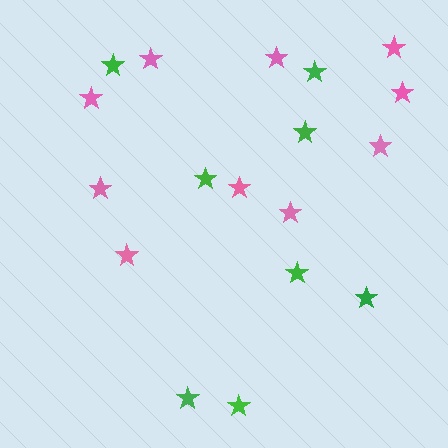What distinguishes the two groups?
There are 2 groups: one group of pink stars (10) and one group of green stars (8).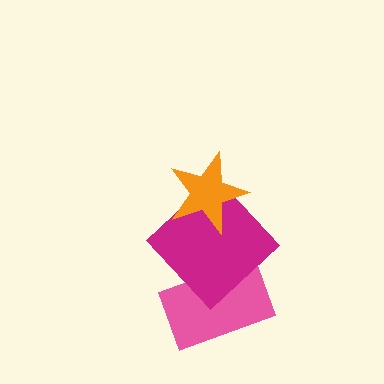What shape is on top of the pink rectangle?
The magenta diamond is on top of the pink rectangle.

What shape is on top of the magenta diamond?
The orange star is on top of the magenta diamond.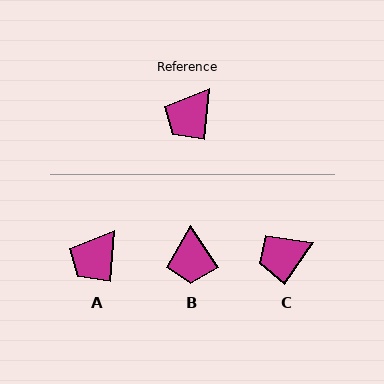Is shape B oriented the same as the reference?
No, it is off by about 39 degrees.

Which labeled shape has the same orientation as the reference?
A.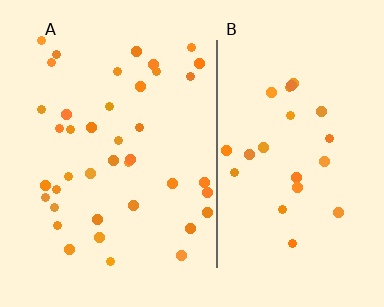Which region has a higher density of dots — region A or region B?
A (the left).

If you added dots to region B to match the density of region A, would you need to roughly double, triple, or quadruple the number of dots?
Approximately double.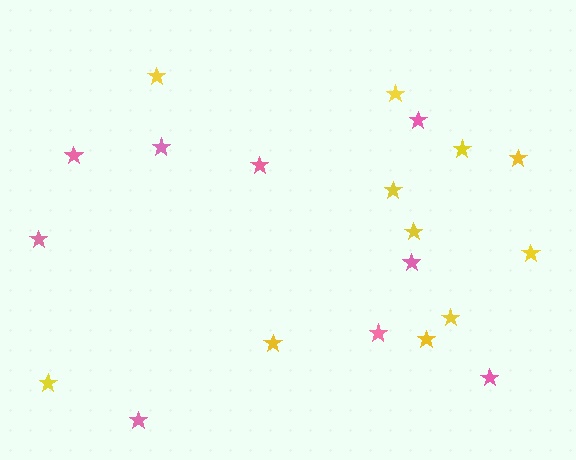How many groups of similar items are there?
There are 2 groups: one group of pink stars (9) and one group of yellow stars (11).